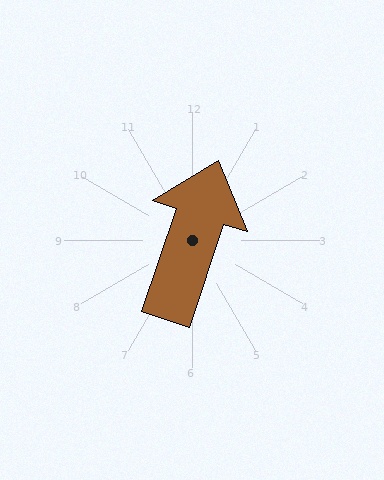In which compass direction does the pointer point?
North.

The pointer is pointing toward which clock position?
Roughly 1 o'clock.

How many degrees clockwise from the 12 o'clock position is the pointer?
Approximately 18 degrees.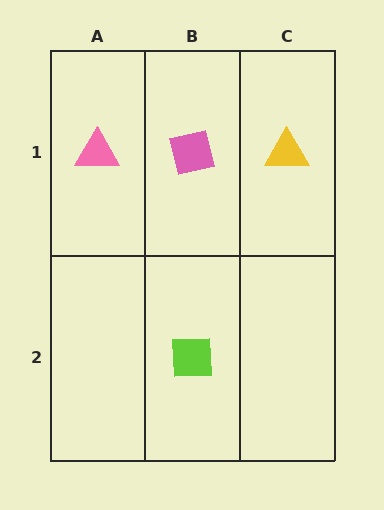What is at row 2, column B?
A lime square.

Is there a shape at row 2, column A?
No, that cell is empty.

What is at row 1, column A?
A pink triangle.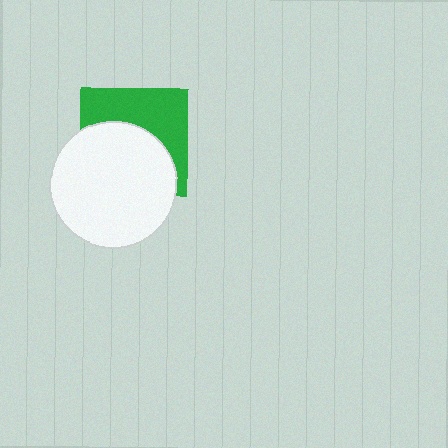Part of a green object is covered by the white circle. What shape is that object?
It is a square.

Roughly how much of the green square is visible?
About half of it is visible (roughly 45%).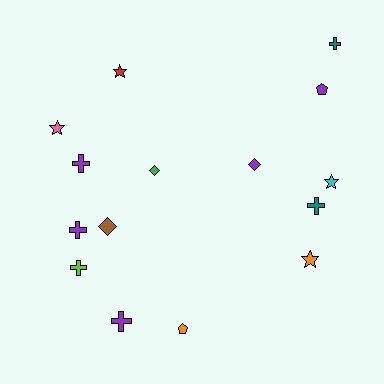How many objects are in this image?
There are 15 objects.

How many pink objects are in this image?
There is 1 pink object.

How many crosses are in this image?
There are 6 crosses.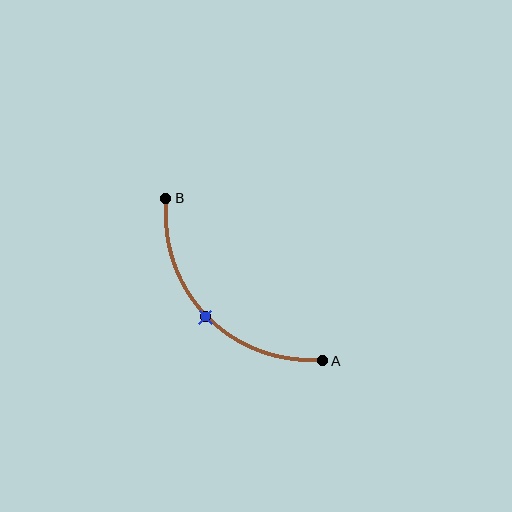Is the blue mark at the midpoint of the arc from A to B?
Yes. The blue mark lies on the arc at equal arc-length from both A and B — it is the arc midpoint.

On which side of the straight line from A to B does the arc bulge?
The arc bulges below and to the left of the straight line connecting A and B.